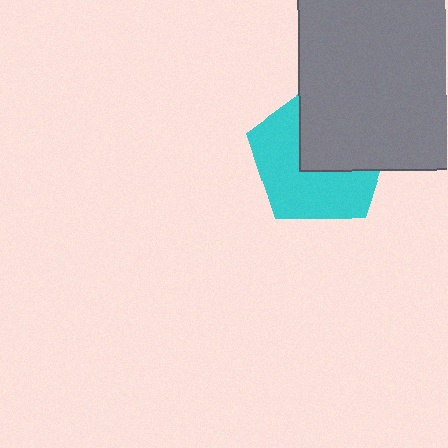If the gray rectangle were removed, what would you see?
You would see the complete cyan pentagon.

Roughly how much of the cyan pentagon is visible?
About half of it is visible (roughly 54%).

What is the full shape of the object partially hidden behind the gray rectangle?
The partially hidden object is a cyan pentagon.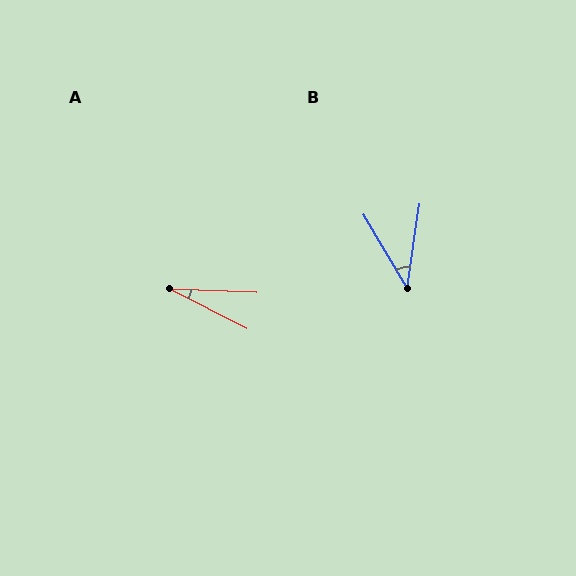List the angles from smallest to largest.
A (25°), B (39°).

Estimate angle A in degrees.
Approximately 25 degrees.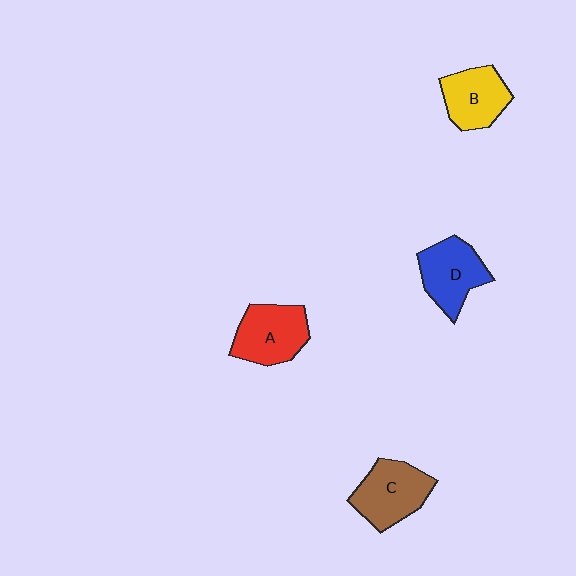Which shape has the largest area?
Shape C (brown).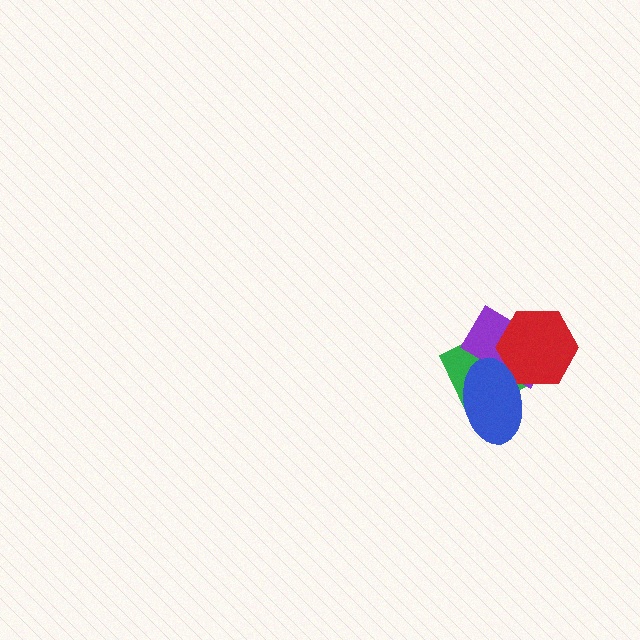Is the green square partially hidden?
Yes, it is partially covered by another shape.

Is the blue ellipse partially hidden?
No, no other shape covers it.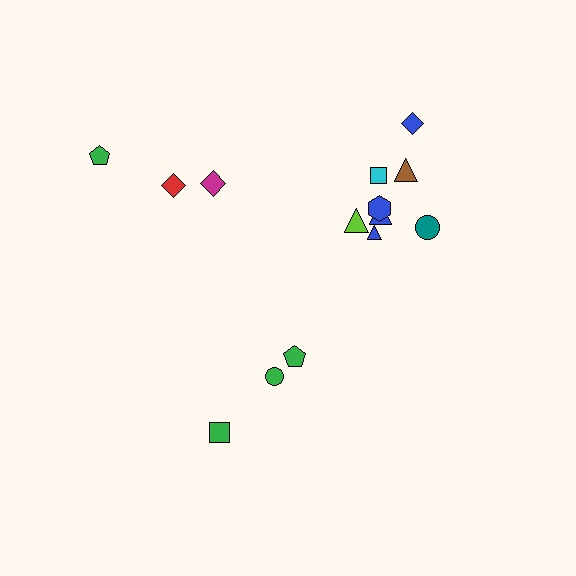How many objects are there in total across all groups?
There are 14 objects.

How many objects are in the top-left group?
There are 3 objects.